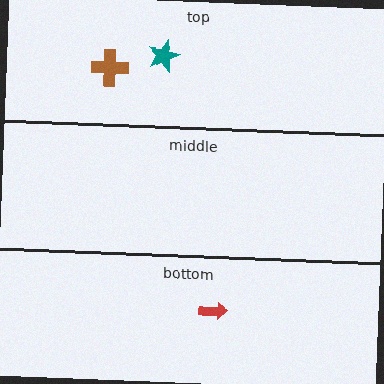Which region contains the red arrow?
The bottom region.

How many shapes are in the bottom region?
1.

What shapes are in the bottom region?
The red arrow.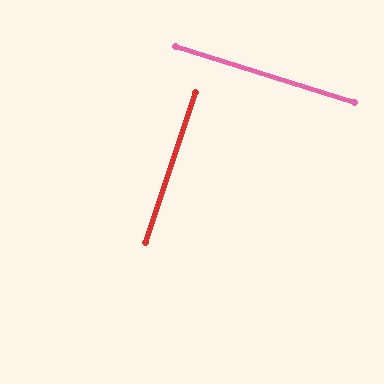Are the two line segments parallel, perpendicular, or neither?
Perpendicular — they meet at approximately 89°.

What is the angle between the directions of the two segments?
Approximately 89 degrees.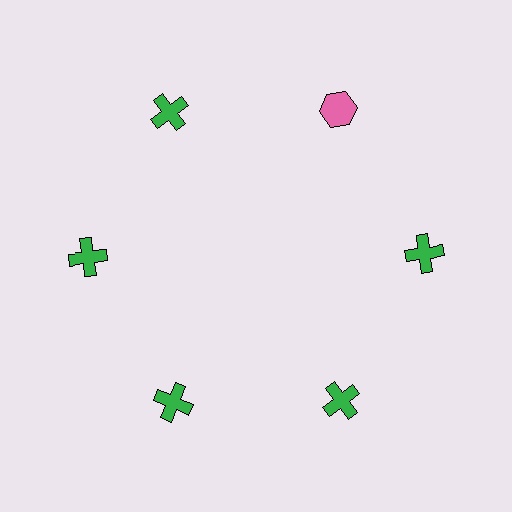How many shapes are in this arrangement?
There are 6 shapes arranged in a ring pattern.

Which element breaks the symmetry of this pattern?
The pink hexagon at roughly the 1 o'clock position breaks the symmetry. All other shapes are green crosses.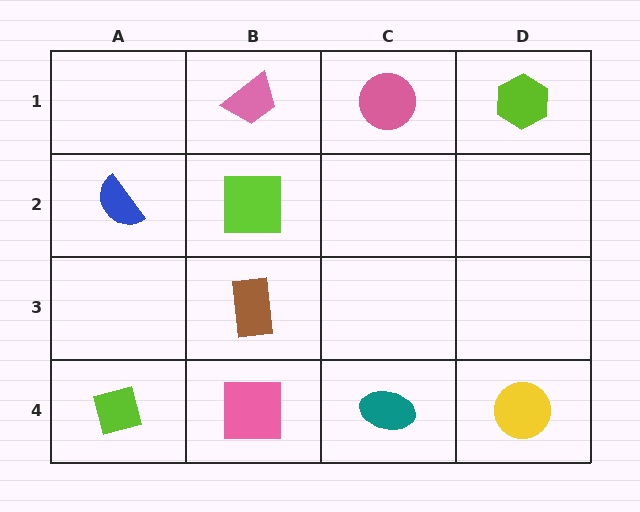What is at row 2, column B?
A lime square.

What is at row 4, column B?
A pink square.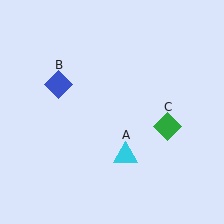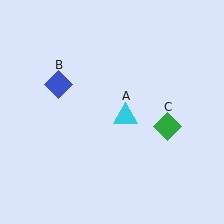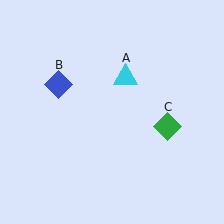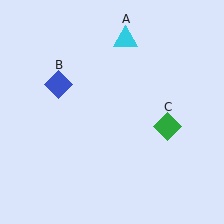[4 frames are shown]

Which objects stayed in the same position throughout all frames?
Blue diamond (object B) and green diamond (object C) remained stationary.